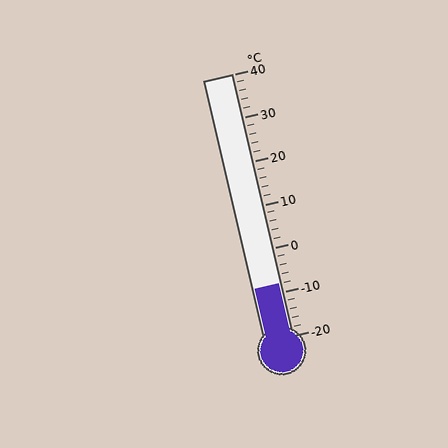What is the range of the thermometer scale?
The thermometer scale ranges from -20°C to 40°C.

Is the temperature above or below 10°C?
The temperature is below 10°C.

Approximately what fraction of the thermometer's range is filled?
The thermometer is filled to approximately 20% of its range.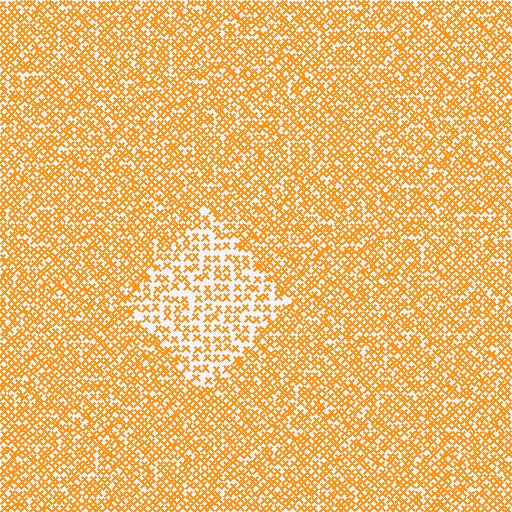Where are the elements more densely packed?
The elements are more densely packed outside the diamond boundary.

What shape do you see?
I see a diamond.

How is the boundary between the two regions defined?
The boundary is defined by a change in element density (approximately 1.9x ratio). All elements are the same color, size, and shape.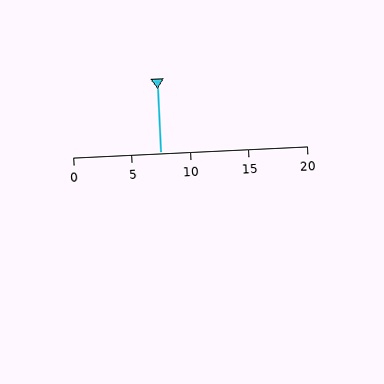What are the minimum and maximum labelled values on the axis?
The axis runs from 0 to 20.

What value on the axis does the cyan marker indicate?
The marker indicates approximately 7.5.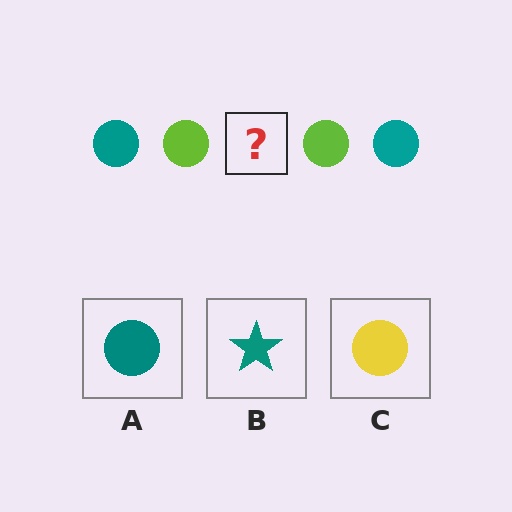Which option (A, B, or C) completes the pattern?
A.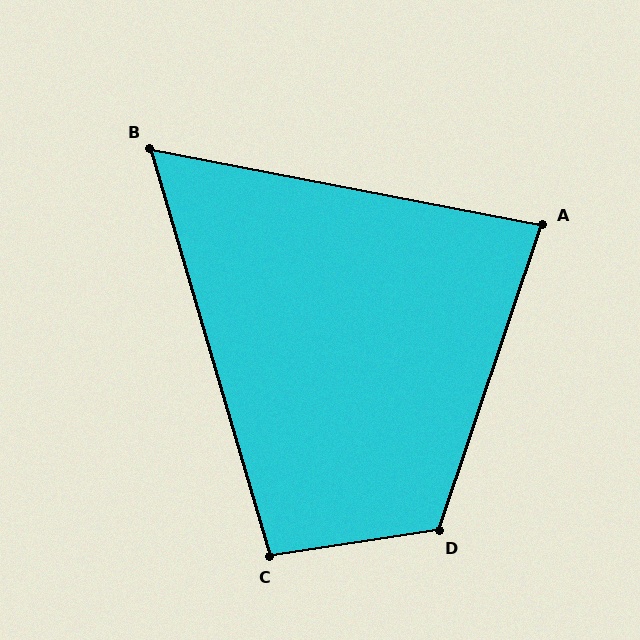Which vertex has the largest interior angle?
D, at approximately 117 degrees.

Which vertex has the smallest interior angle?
B, at approximately 63 degrees.